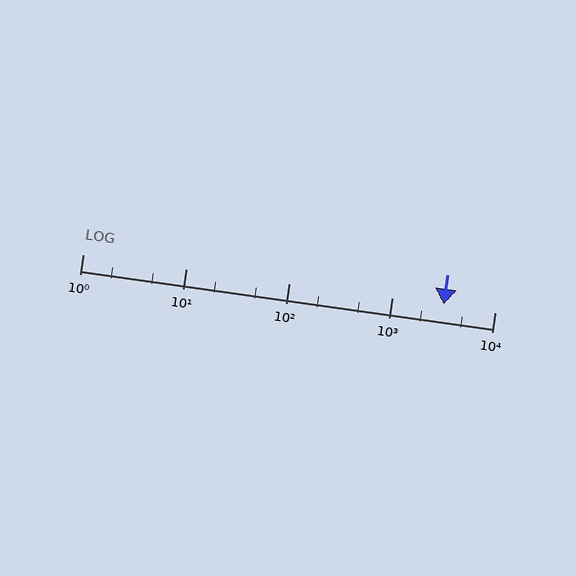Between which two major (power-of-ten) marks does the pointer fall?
The pointer is between 1000 and 10000.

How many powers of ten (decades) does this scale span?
The scale spans 4 decades, from 1 to 10000.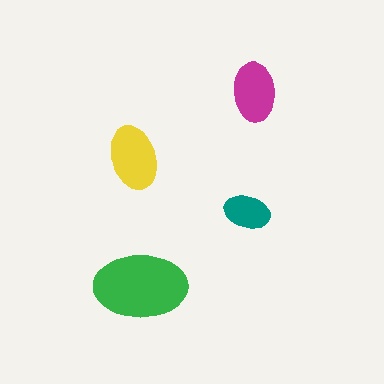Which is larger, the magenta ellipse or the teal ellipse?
The magenta one.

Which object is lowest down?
The green ellipse is bottommost.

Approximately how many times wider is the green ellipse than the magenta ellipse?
About 1.5 times wider.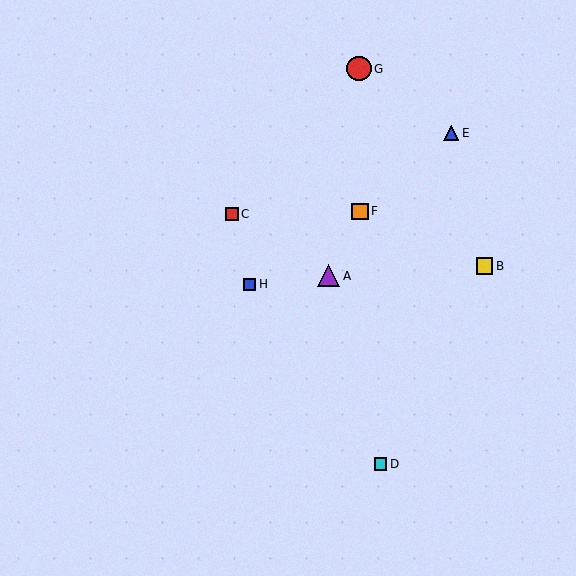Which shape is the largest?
The red circle (labeled G) is the largest.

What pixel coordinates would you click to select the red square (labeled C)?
Click at (232, 214) to select the red square C.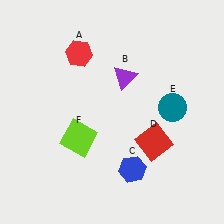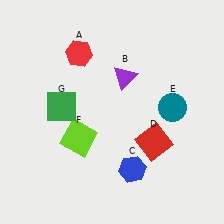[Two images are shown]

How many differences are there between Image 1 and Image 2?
There is 1 difference between the two images.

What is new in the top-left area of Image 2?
A green square (G) was added in the top-left area of Image 2.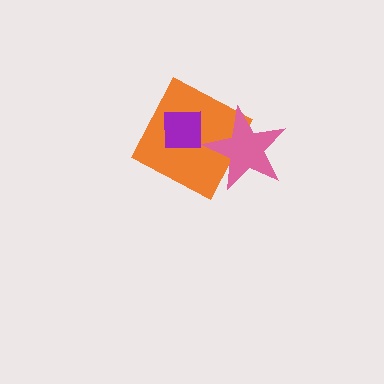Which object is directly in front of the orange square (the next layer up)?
The purple square is directly in front of the orange square.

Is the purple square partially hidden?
No, no other shape covers it.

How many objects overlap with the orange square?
2 objects overlap with the orange square.